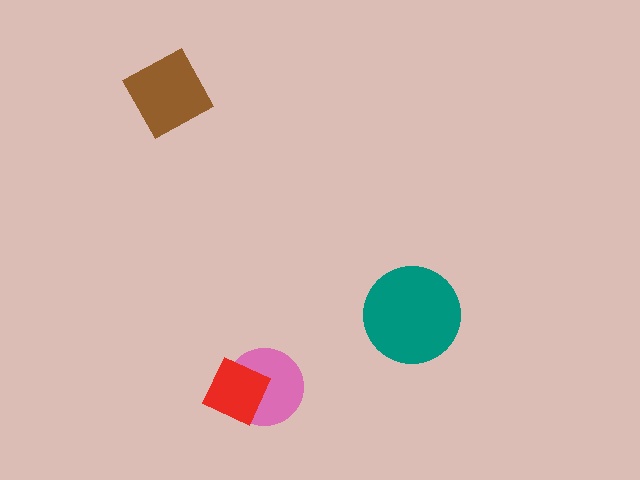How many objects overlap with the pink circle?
1 object overlaps with the pink circle.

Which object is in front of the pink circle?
The red diamond is in front of the pink circle.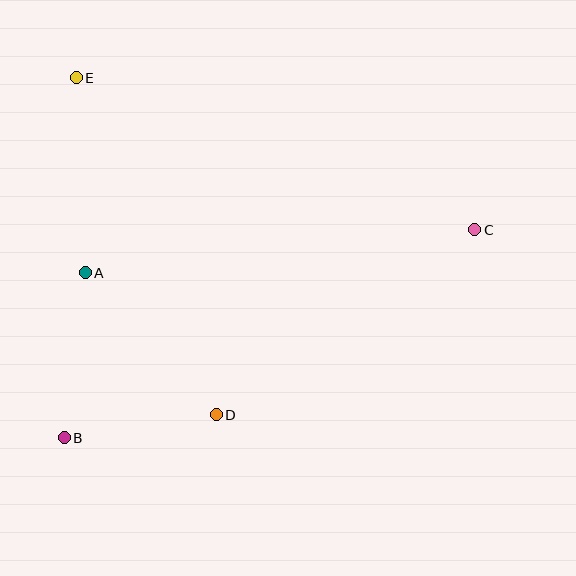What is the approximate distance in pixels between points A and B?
The distance between A and B is approximately 166 pixels.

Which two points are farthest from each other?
Points B and C are farthest from each other.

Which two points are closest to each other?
Points B and D are closest to each other.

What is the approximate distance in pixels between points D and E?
The distance between D and E is approximately 365 pixels.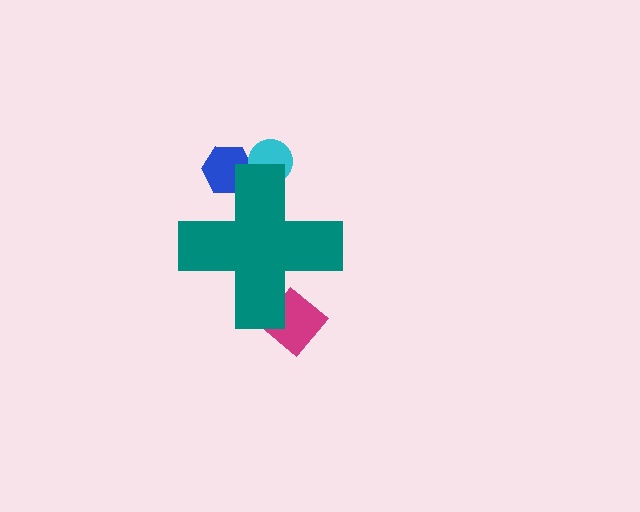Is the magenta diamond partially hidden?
Yes, the magenta diamond is partially hidden behind the teal cross.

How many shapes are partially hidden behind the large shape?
3 shapes are partially hidden.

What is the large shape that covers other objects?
A teal cross.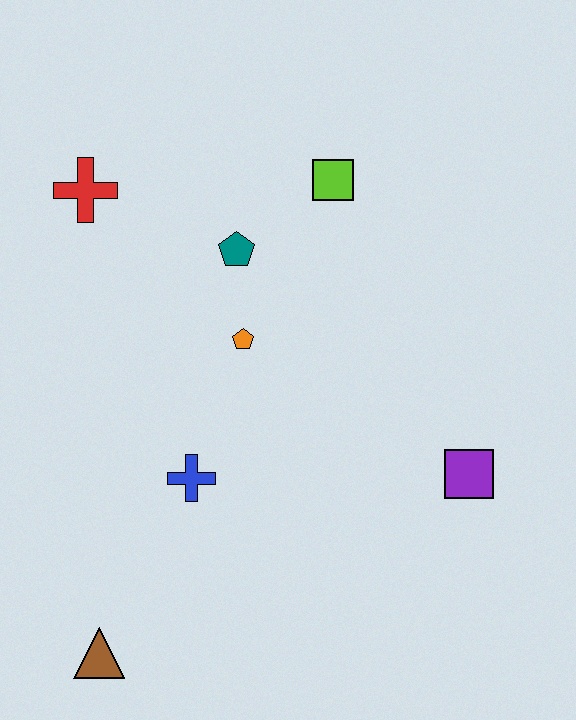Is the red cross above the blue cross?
Yes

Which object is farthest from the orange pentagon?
The brown triangle is farthest from the orange pentagon.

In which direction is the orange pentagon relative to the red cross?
The orange pentagon is to the right of the red cross.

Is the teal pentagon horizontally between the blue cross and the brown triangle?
No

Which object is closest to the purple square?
The orange pentagon is closest to the purple square.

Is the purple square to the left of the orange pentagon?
No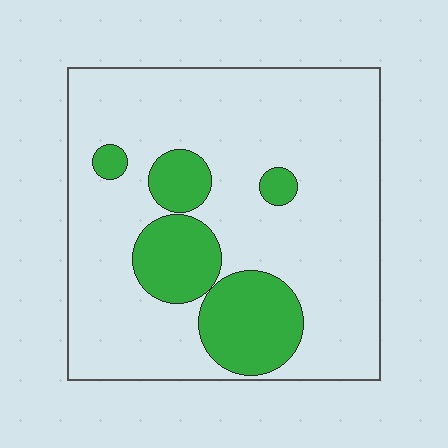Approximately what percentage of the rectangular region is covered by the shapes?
Approximately 20%.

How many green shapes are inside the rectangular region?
5.